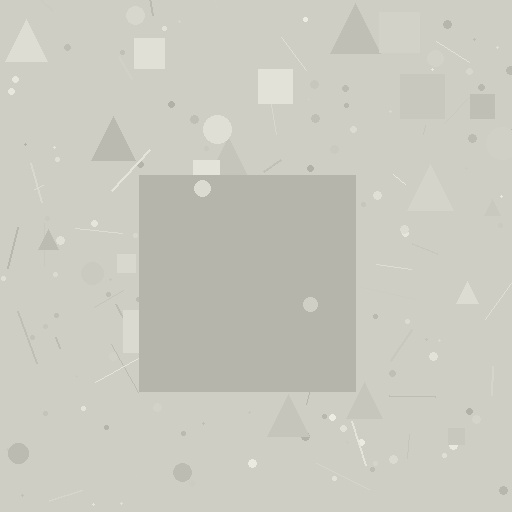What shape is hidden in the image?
A square is hidden in the image.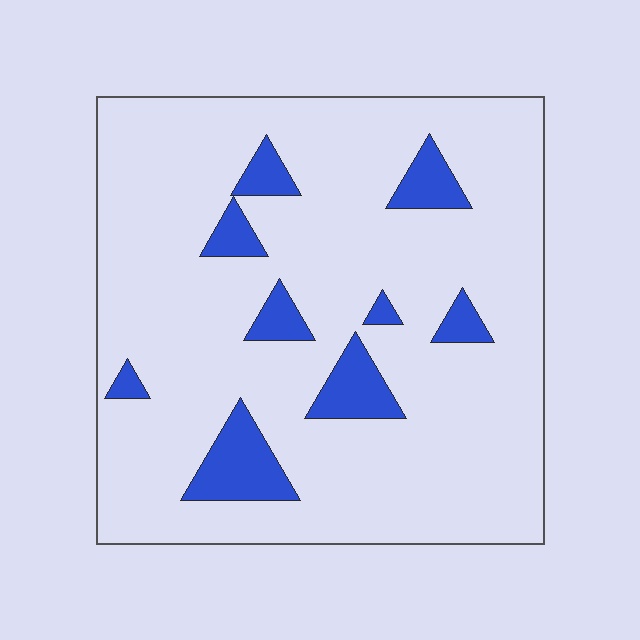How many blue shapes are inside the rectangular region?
9.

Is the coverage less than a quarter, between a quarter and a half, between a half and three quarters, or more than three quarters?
Less than a quarter.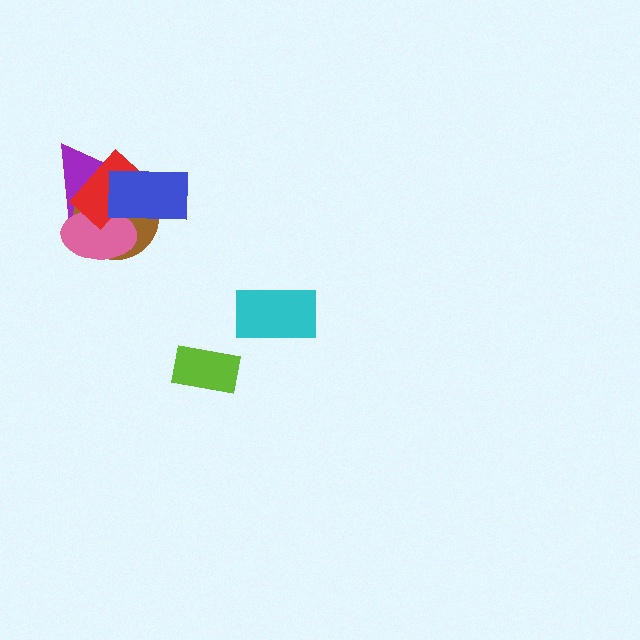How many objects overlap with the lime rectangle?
0 objects overlap with the lime rectangle.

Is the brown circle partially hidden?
Yes, it is partially covered by another shape.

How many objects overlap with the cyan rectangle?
0 objects overlap with the cyan rectangle.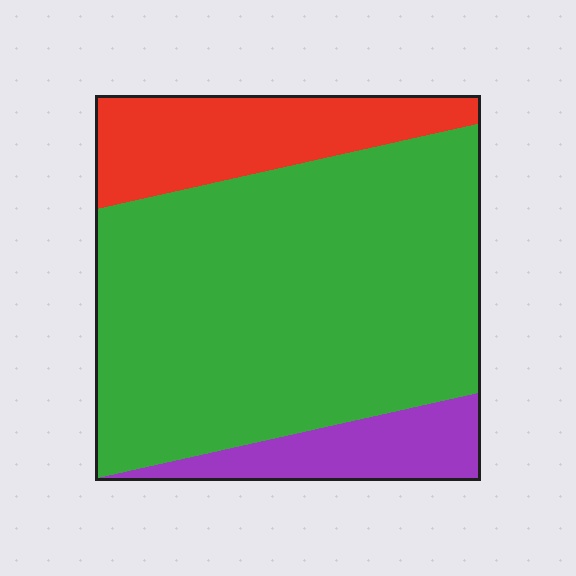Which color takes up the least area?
Purple, at roughly 10%.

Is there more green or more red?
Green.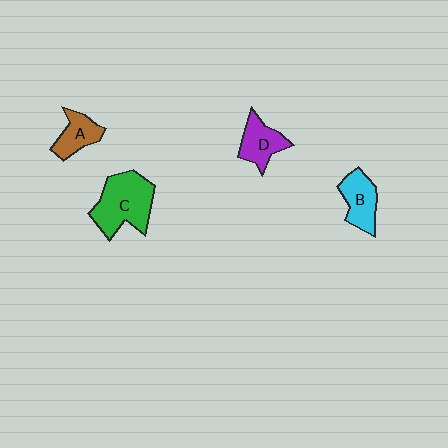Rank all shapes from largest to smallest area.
From largest to smallest: C (green), B (cyan), D (purple), A (brown).